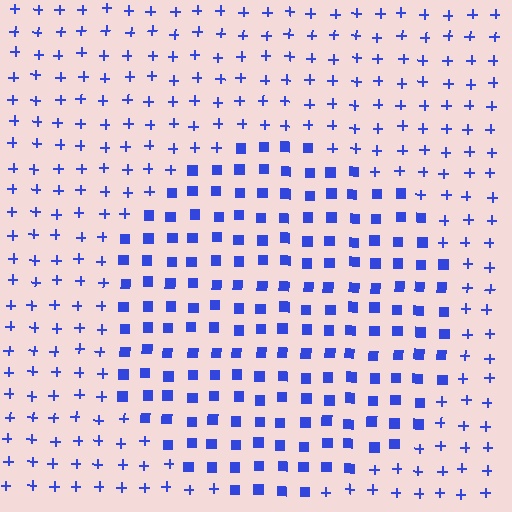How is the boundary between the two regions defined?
The boundary is defined by a change in element shape: squares inside vs. plus signs outside. All elements share the same color and spacing.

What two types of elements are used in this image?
The image uses squares inside the circle region and plus signs outside it.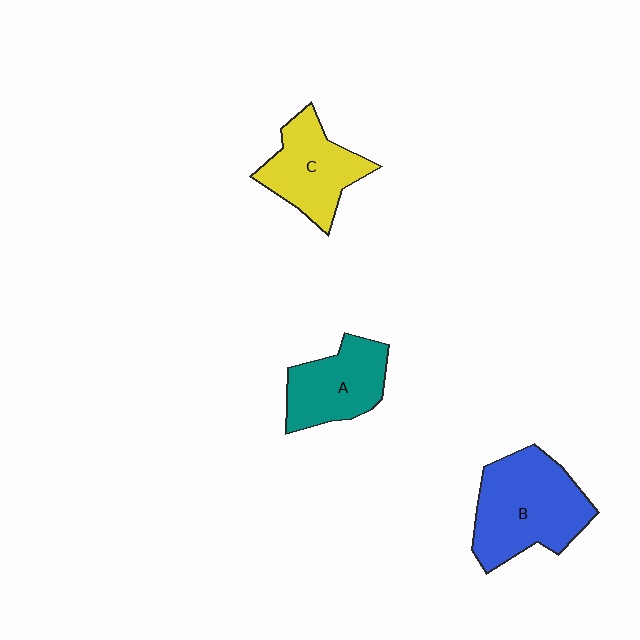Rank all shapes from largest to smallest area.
From largest to smallest: B (blue), C (yellow), A (teal).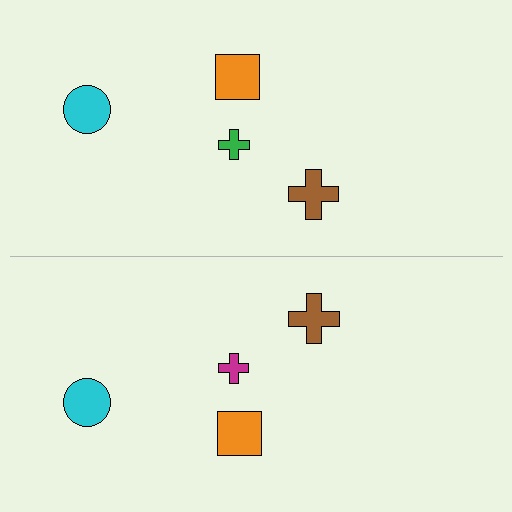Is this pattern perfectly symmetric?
No, the pattern is not perfectly symmetric. The magenta cross on the bottom side breaks the symmetry — its mirror counterpart is green.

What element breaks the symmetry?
The magenta cross on the bottom side breaks the symmetry — its mirror counterpart is green.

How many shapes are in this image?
There are 8 shapes in this image.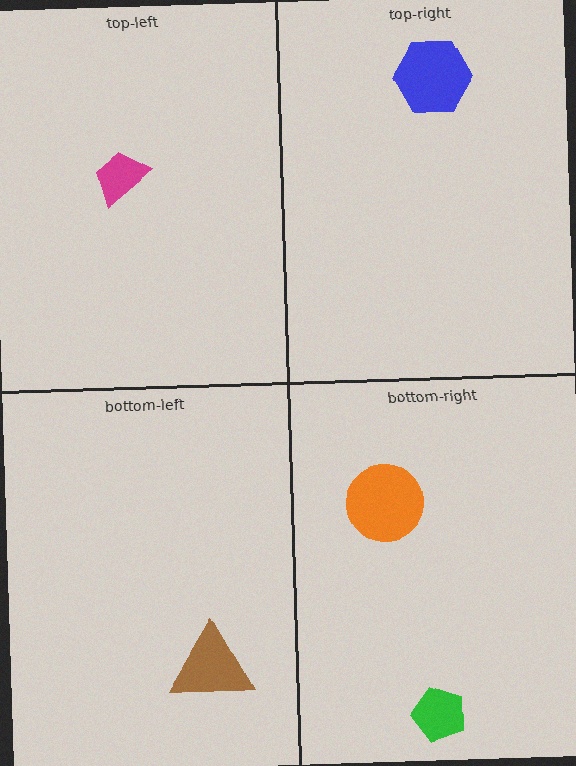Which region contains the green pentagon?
The bottom-right region.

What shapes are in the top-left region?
The magenta trapezoid.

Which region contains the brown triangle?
The bottom-left region.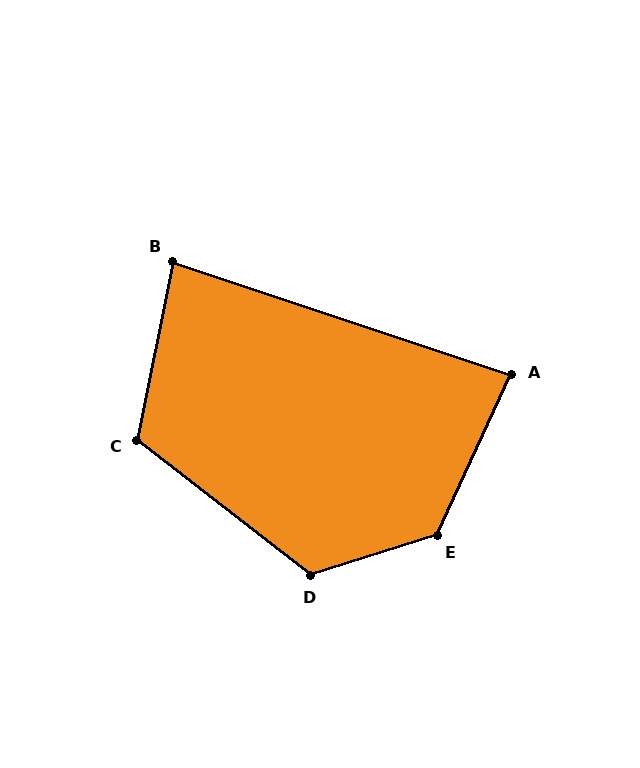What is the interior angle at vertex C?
Approximately 117 degrees (obtuse).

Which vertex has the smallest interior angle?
B, at approximately 83 degrees.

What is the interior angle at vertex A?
Approximately 84 degrees (acute).